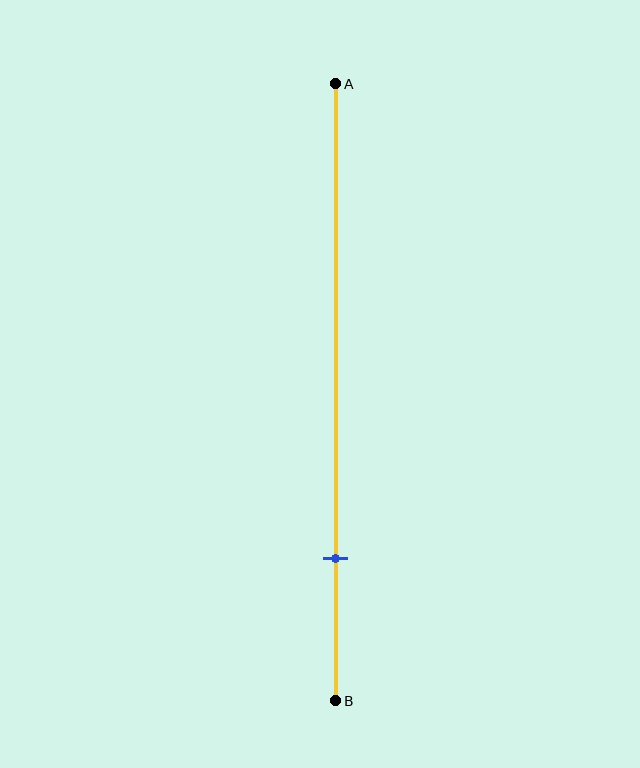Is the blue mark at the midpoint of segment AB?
No, the mark is at about 75% from A, not at the 50% midpoint.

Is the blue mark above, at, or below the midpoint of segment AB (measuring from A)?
The blue mark is below the midpoint of segment AB.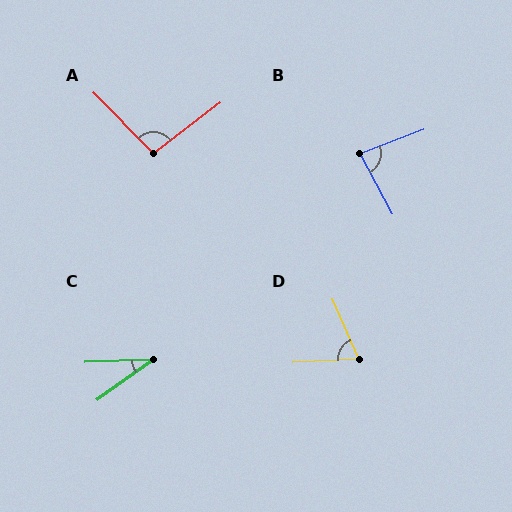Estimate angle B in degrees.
Approximately 83 degrees.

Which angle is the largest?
A, at approximately 97 degrees.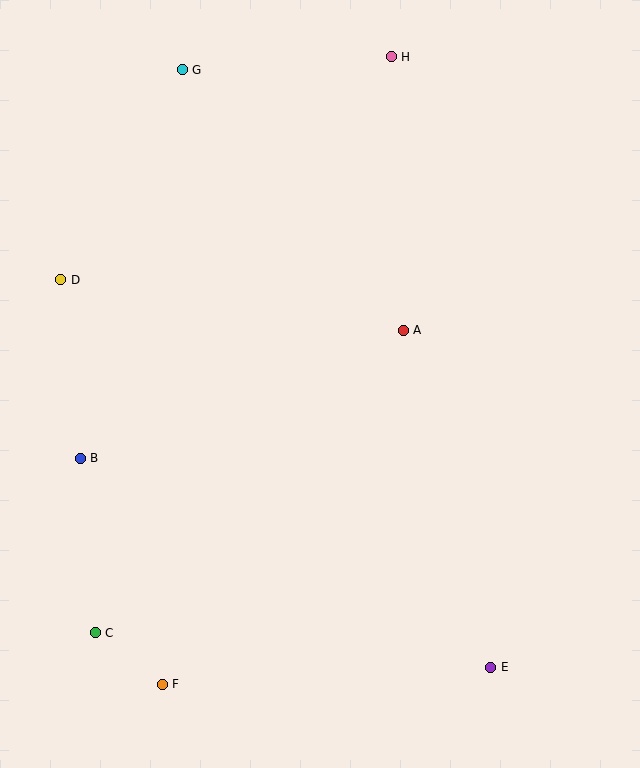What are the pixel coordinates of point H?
Point H is at (391, 57).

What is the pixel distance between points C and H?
The distance between C and H is 648 pixels.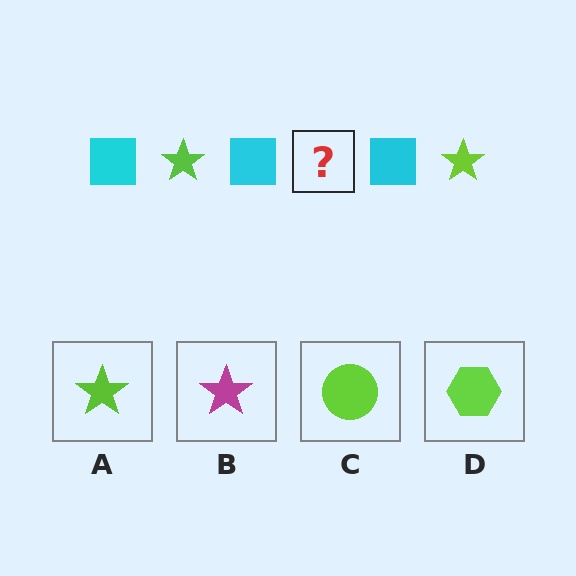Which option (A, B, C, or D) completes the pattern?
A.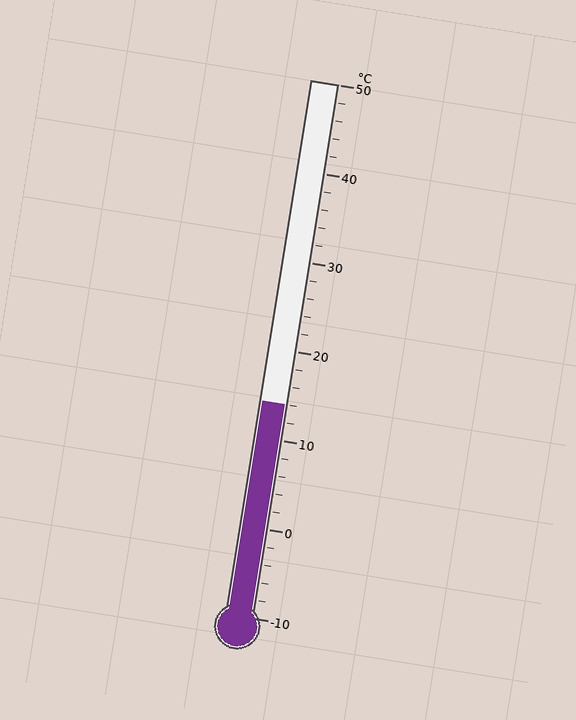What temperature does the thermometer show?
The thermometer shows approximately 14°C.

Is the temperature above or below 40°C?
The temperature is below 40°C.